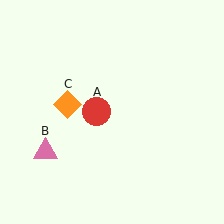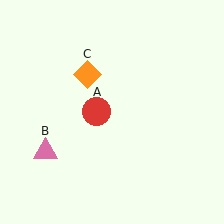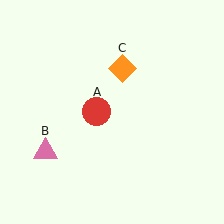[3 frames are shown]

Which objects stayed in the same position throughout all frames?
Red circle (object A) and pink triangle (object B) remained stationary.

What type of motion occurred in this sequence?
The orange diamond (object C) rotated clockwise around the center of the scene.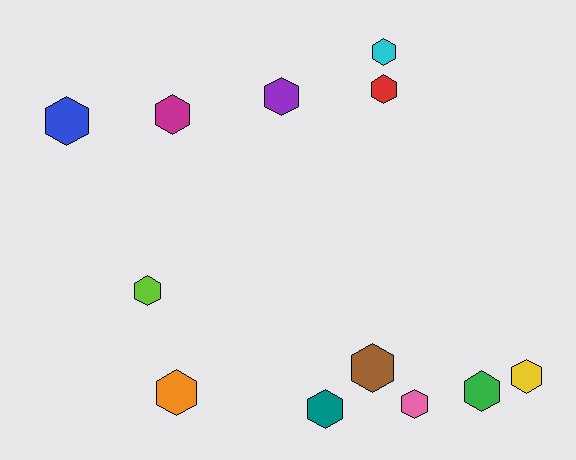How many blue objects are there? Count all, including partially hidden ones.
There is 1 blue object.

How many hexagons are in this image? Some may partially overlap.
There are 12 hexagons.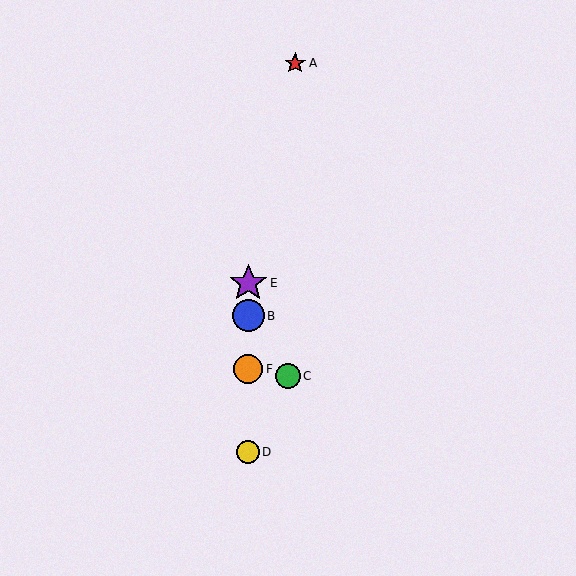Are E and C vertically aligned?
No, E is at x≈248 and C is at x≈288.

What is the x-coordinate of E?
Object E is at x≈248.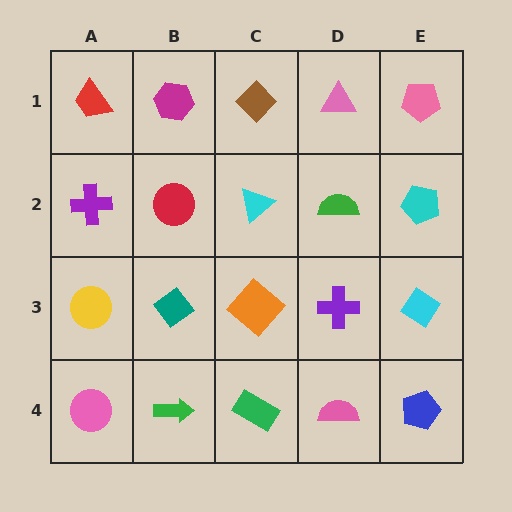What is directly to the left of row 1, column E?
A pink triangle.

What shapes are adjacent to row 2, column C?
A brown diamond (row 1, column C), an orange diamond (row 3, column C), a red circle (row 2, column B), a green semicircle (row 2, column D).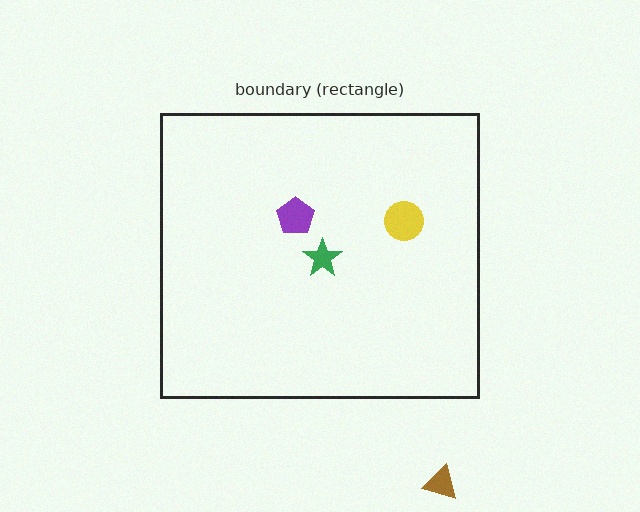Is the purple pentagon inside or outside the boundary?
Inside.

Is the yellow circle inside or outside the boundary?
Inside.